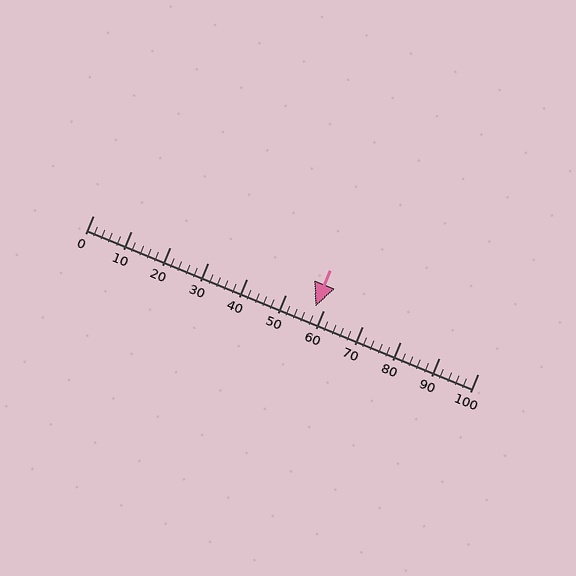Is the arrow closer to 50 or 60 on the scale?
The arrow is closer to 60.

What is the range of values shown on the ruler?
The ruler shows values from 0 to 100.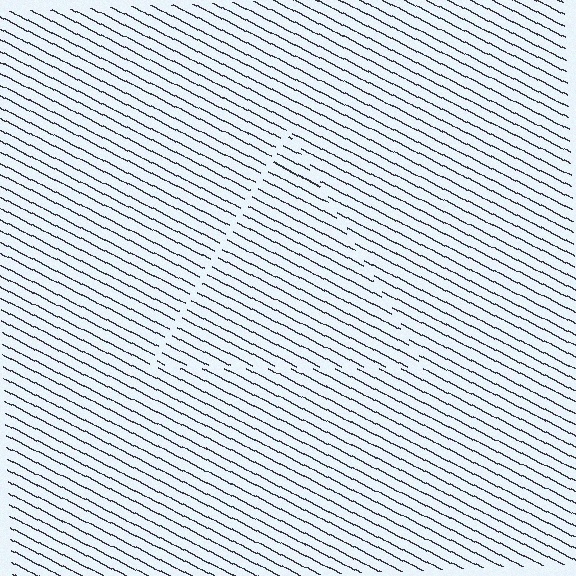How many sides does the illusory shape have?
3 sides — the line-ends trace a triangle.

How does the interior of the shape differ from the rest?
The interior of the shape contains the same grating, shifted by half a period — the contour is defined by the phase discontinuity where line-ends from the inner and outer gratings abut.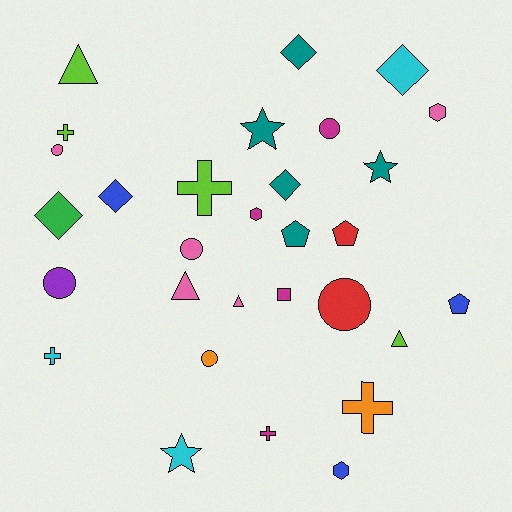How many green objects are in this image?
There is 1 green object.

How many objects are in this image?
There are 30 objects.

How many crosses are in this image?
There are 5 crosses.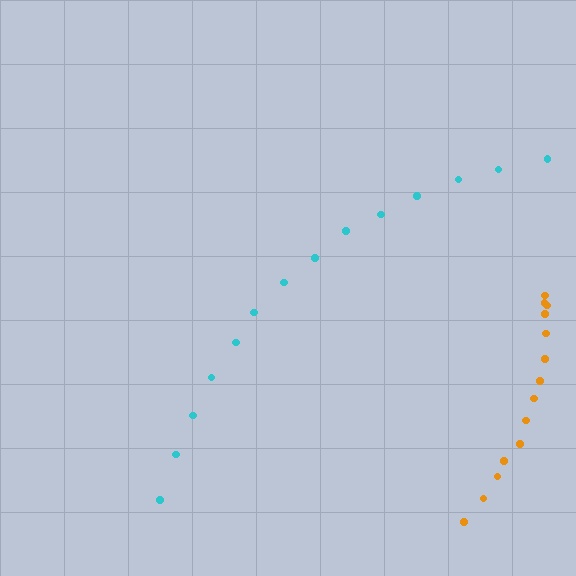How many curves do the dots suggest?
There are 2 distinct paths.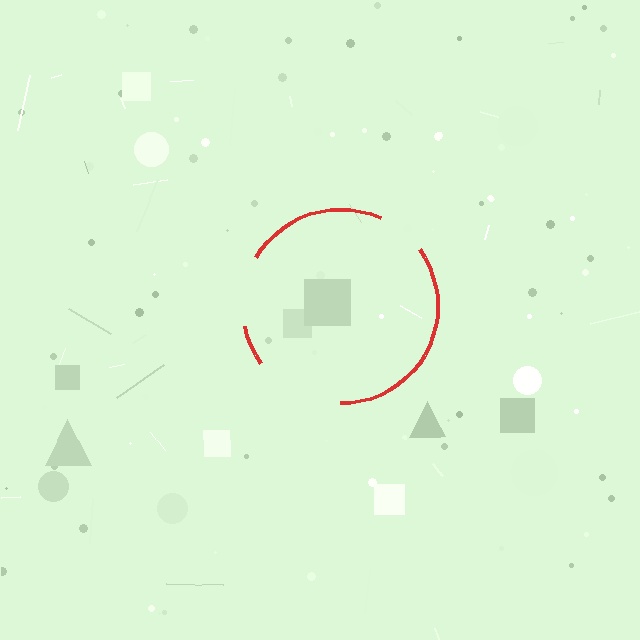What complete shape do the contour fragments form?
The contour fragments form a circle.